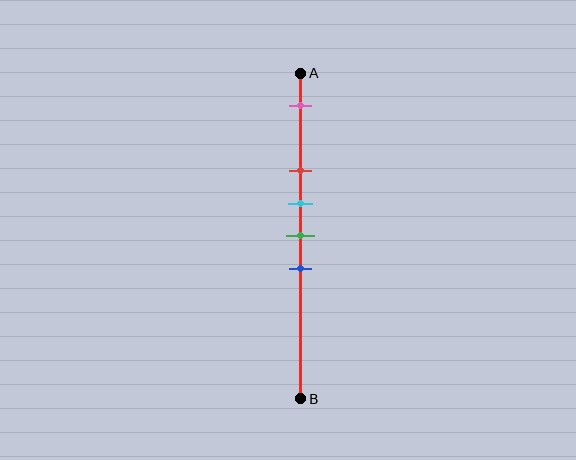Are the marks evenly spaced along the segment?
No, the marks are not evenly spaced.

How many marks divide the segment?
There are 5 marks dividing the segment.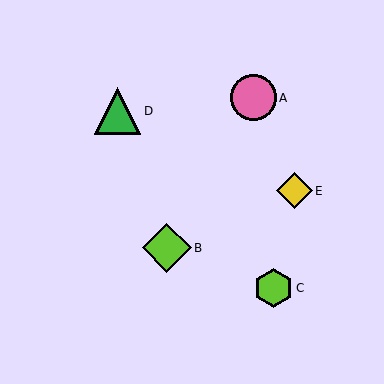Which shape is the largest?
The lime diamond (labeled B) is the largest.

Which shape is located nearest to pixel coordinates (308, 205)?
The yellow diamond (labeled E) at (294, 191) is nearest to that location.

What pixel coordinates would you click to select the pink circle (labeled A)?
Click at (254, 98) to select the pink circle A.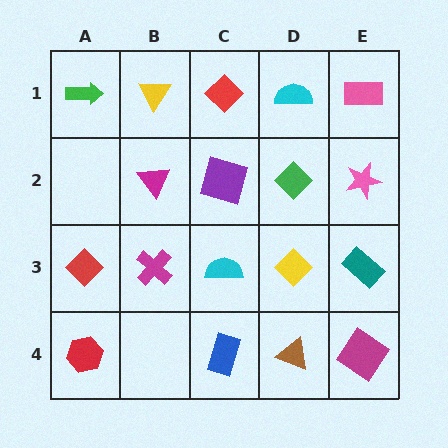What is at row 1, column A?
A green arrow.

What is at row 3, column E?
A teal rectangle.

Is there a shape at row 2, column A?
No, that cell is empty.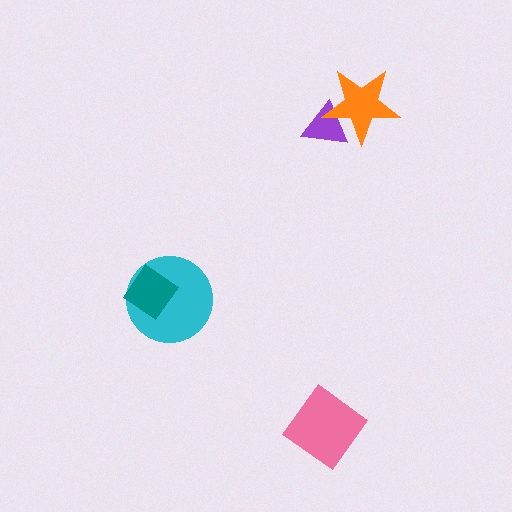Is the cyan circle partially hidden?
Yes, it is partially covered by another shape.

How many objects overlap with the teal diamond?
1 object overlaps with the teal diamond.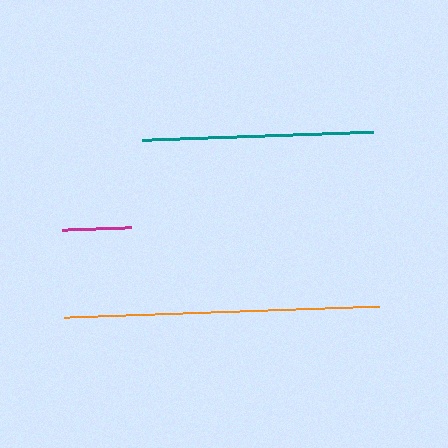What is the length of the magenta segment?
The magenta segment is approximately 69 pixels long.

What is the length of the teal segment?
The teal segment is approximately 231 pixels long.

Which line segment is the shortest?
The magenta line is the shortest at approximately 69 pixels.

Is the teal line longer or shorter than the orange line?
The orange line is longer than the teal line.